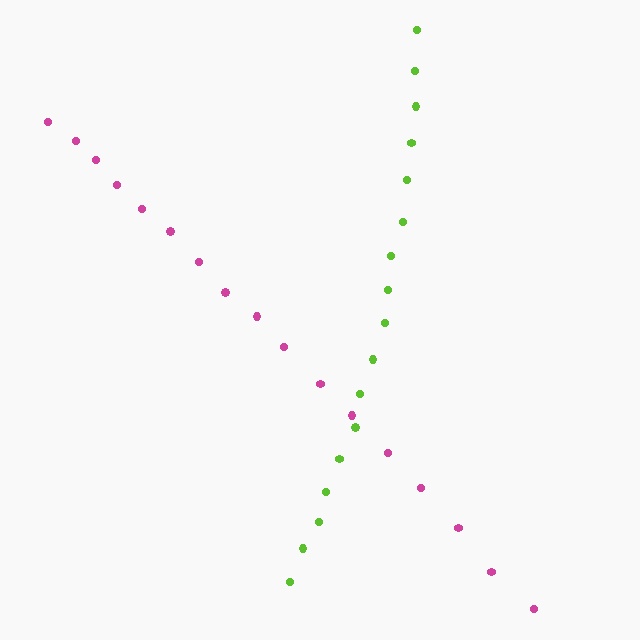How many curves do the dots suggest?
There are 2 distinct paths.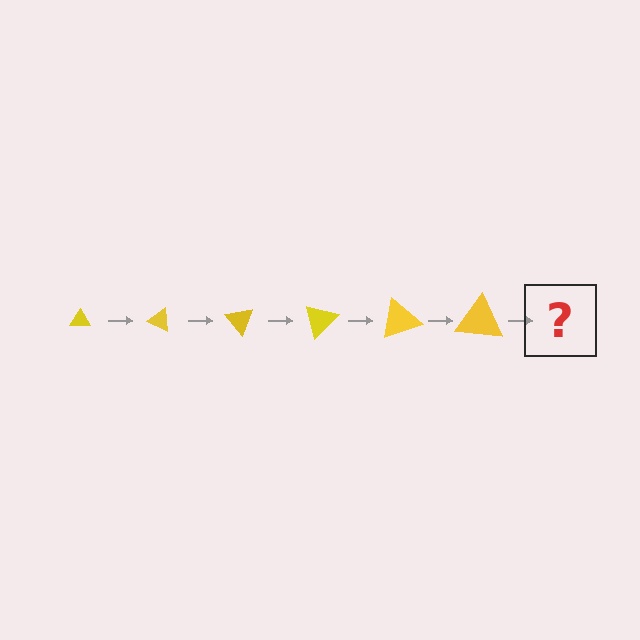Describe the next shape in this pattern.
It should be a triangle, larger than the previous one and rotated 150 degrees from the start.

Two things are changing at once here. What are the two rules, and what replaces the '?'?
The two rules are that the triangle grows larger each step and it rotates 25 degrees each step. The '?' should be a triangle, larger than the previous one and rotated 150 degrees from the start.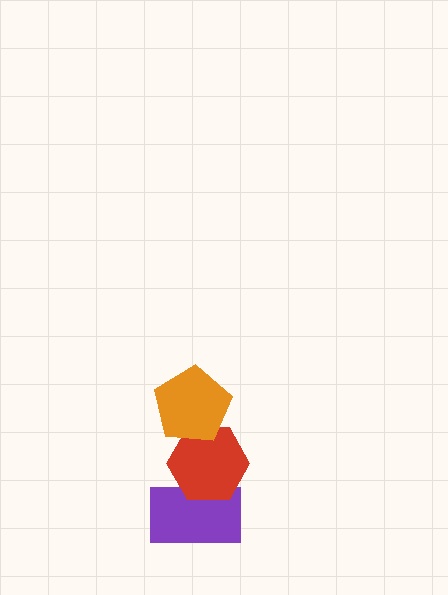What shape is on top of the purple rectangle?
The red hexagon is on top of the purple rectangle.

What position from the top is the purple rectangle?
The purple rectangle is 3rd from the top.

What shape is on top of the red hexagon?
The orange pentagon is on top of the red hexagon.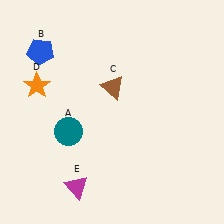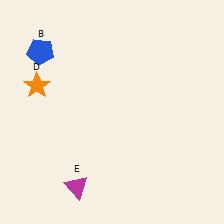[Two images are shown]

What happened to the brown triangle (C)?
The brown triangle (C) was removed in Image 2. It was in the top-right area of Image 1.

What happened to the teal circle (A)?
The teal circle (A) was removed in Image 2. It was in the bottom-left area of Image 1.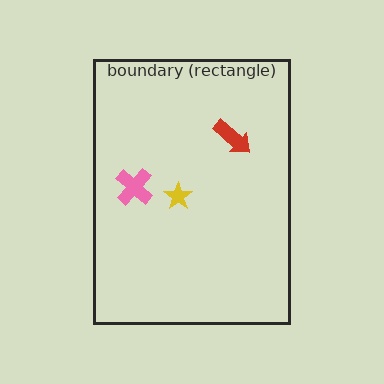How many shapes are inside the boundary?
3 inside, 0 outside.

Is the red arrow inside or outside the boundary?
Inside.